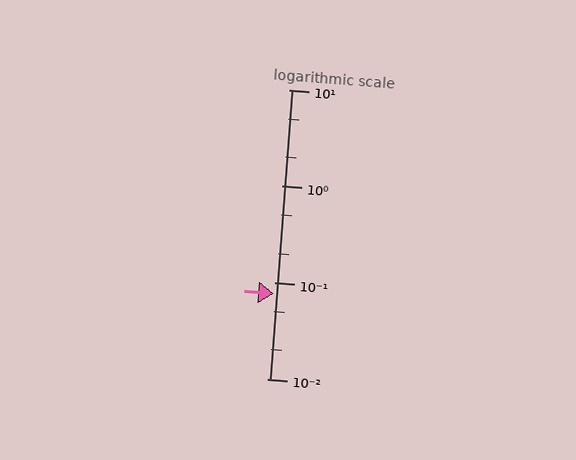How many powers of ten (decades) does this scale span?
The scale spans 3 decades, from 0.01 to 10.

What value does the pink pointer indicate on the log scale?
The pointer indicates approximately 0.076.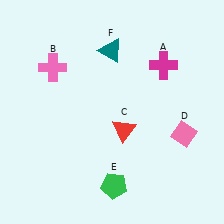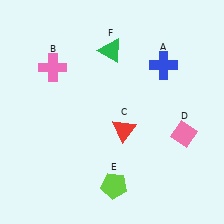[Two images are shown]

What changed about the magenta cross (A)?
In Image 1, A is magenta. In Image 2, it changed to blue.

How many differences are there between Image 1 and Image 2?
There are 3 differences between the two images.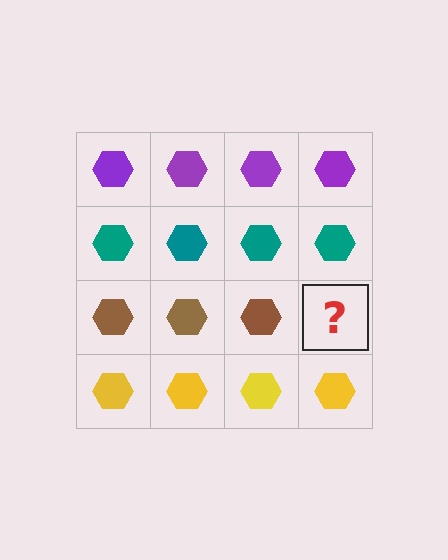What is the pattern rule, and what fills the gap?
The rule is that each row has a consistent color. The gap should be filled with a brown hexagon.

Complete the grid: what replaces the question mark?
The question mark should be replaced with a brown hexagon.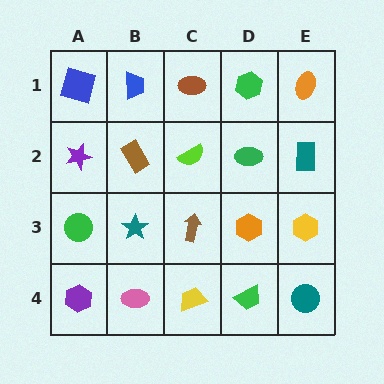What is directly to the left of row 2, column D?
A lime semicircle.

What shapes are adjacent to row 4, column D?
An orange hexagon (row 3, column D), a yellow trapezoid (row 4, column C), a teal circle (row 4, column E).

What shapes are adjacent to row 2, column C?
A brown ellipse (row 1, column C), a brown arrow (row 3, column C), a brown rectangle (row 2, column B), a green ellipse (row 2, column D).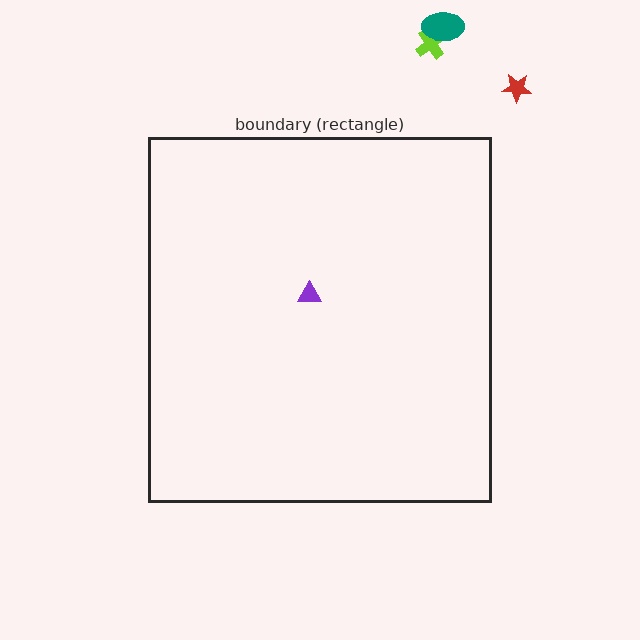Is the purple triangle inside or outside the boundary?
Inside.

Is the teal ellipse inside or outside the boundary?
Outside.